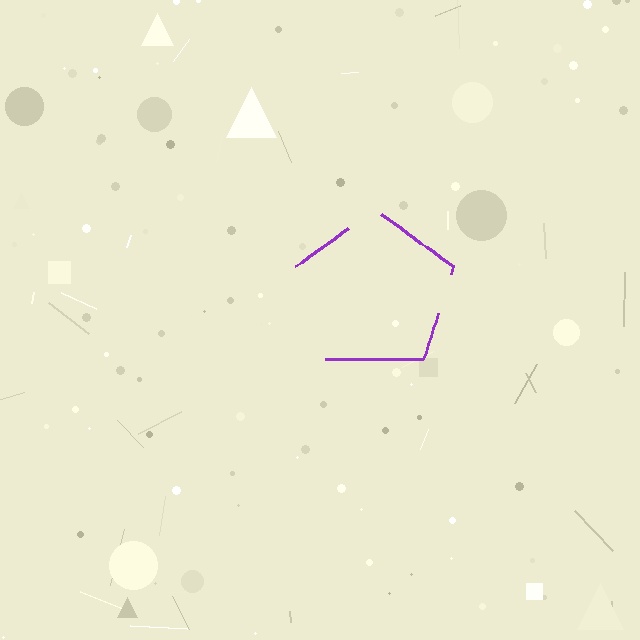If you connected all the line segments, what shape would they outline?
They would outline a pentagon.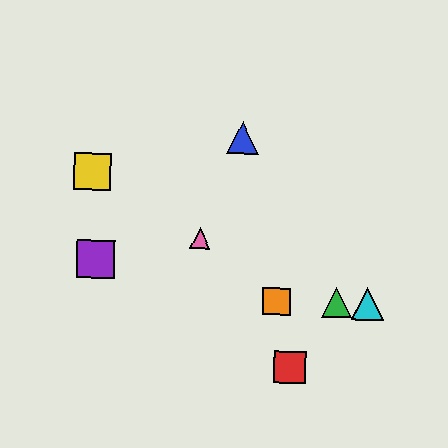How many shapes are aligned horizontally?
3 shapes (the green triangle, the orange square, the cyan triangle) are aligned horizontally.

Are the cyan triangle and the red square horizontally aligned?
No, the cyan triangle is at y≈304 and the red square is at y≈367.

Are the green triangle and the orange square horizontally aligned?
Yes, both are at y≈303.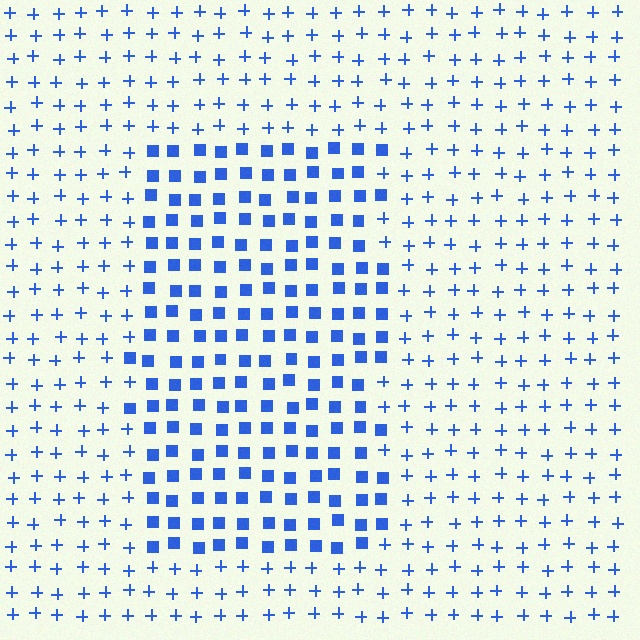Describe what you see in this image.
The image is filled with small blue elements arranged in a uniform grid. A rectangle-shaped region contains squares, while the surrounding area contains plus signs. The boundary is defined purely by the change in element shape.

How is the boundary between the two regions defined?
The boundary is defined by a change in element shape: squares inside vs. plus signs outside. All elements share the same color and spacing.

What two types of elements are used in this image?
The image uses squares inside the rectangle region and plus signs outside it.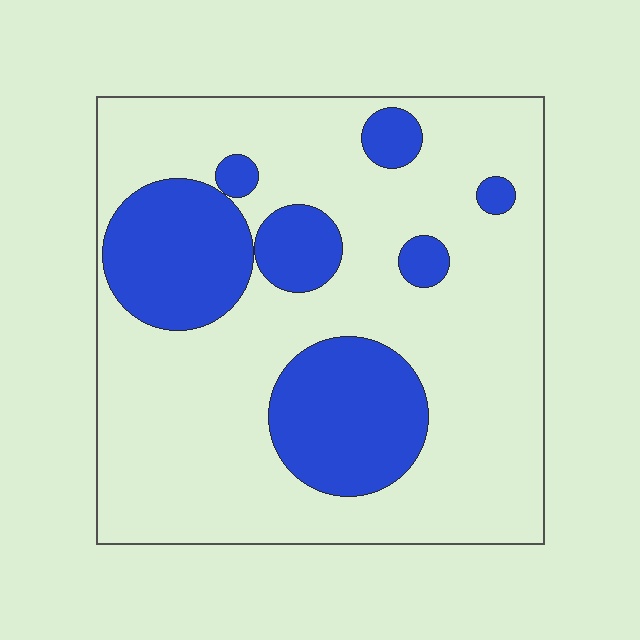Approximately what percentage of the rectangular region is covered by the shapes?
Approximately 25%.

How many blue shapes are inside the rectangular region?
7.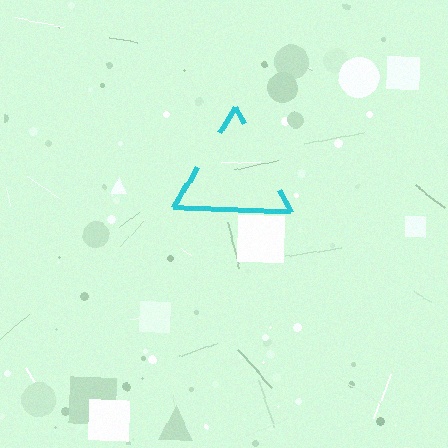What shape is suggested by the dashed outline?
The dashed outline suggests a triangle.